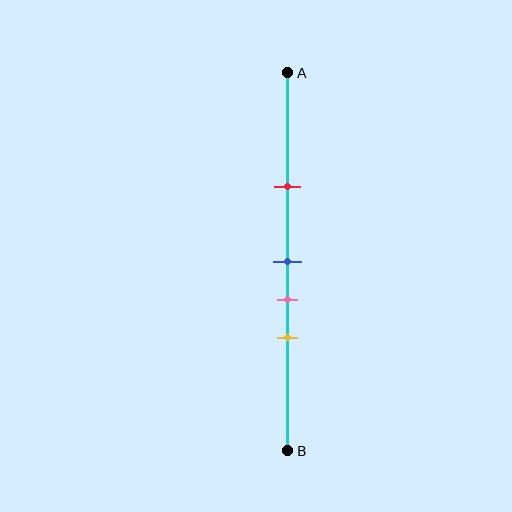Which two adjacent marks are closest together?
The blue and pink marks are the closest adjacent pair.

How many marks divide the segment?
There are 4 marks dividing the segment.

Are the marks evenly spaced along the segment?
No, the marks are not evenly spaced.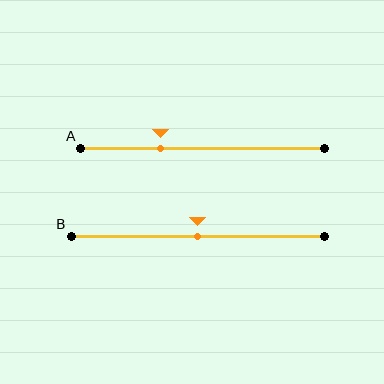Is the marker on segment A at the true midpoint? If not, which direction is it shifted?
No, the marker on segment A is shifted to the left by about 17% of the segment length.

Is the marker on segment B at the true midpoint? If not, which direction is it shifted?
Yes, the marker on segment B is at the true midpoint.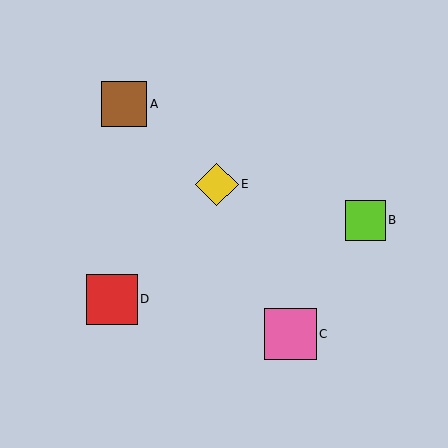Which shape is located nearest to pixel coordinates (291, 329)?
The pink square (labeled C) at (290, 334) is nearest to that location.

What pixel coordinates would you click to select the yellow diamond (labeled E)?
Click at (217, 184) to select the yellow diamond E.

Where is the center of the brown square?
The center of the brown square is at (124, 104).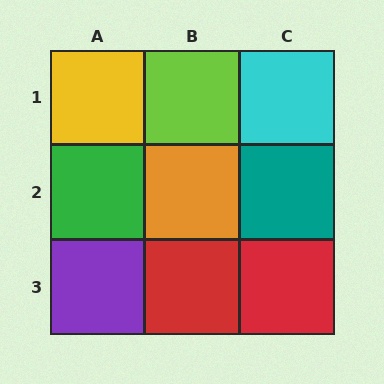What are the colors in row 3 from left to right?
Purple, red, red.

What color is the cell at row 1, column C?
Cyan.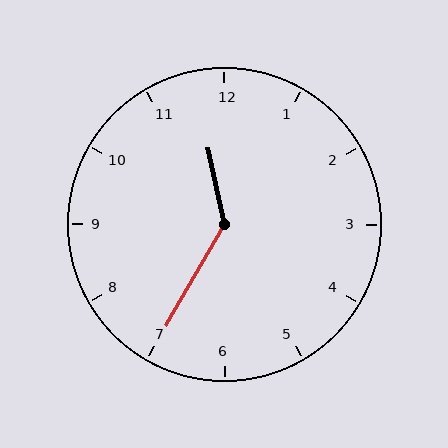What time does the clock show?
11:35.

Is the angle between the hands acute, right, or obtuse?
It is obtuse.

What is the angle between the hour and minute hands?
Approximately 138 degrees.